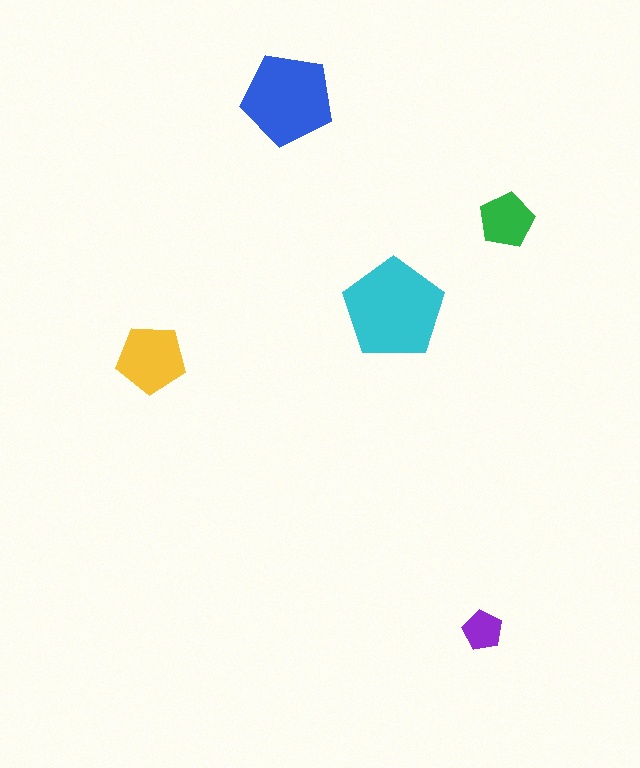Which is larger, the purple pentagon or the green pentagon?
The green one.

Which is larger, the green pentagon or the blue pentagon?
The blue one.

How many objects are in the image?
There are 5 objects in the image.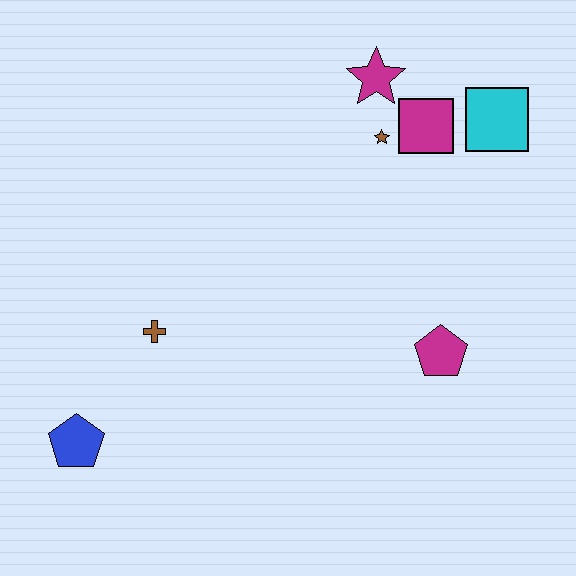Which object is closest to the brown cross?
The blue pentagon is closest to the brown cross.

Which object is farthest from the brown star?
The blue pentagon is farthest from the brown star.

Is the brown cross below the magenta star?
Yes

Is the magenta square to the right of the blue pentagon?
Yes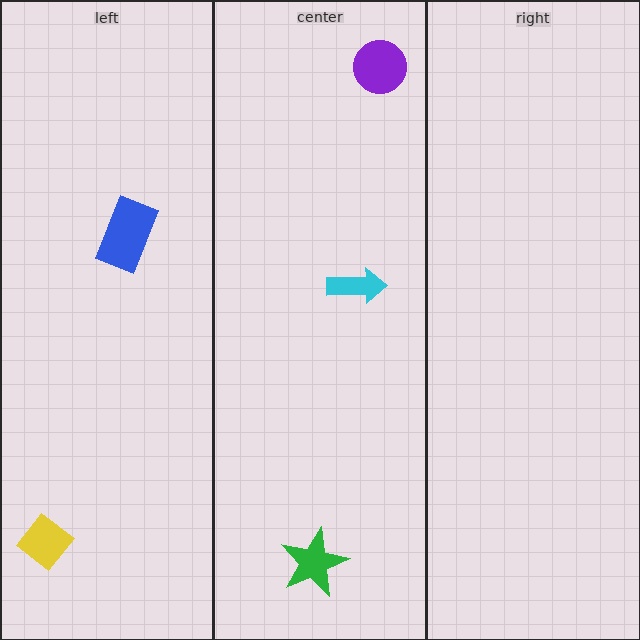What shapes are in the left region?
The yellow diamond, the blue rectangle.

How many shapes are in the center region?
3.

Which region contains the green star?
The center region.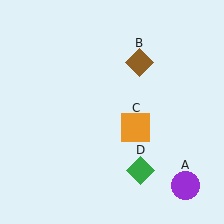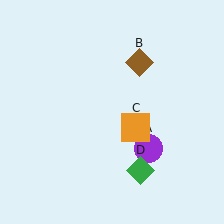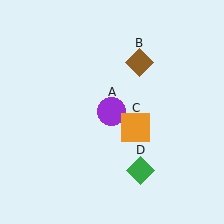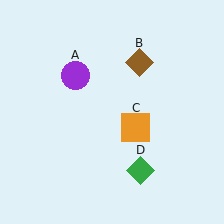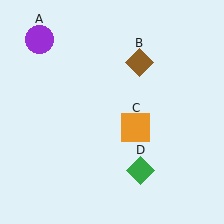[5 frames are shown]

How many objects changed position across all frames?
1 object changed position: purple circle (object A).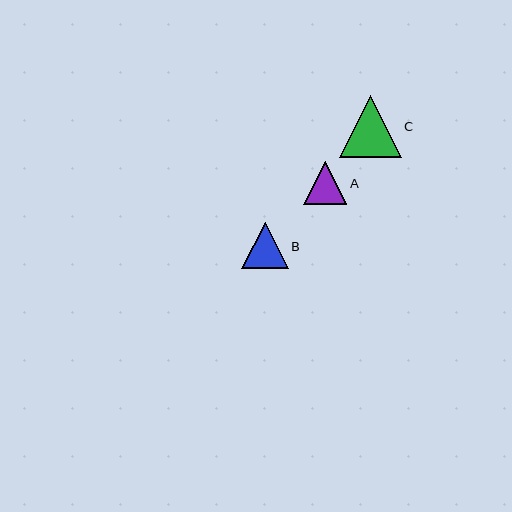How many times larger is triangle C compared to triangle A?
Triangle C is approximately 1.4 times the size of triangle A.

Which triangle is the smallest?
Triangle A is the smallest with a size of approximately 43 pixels.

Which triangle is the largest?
Triangle C is the largest with a size of approximately 62 pixels.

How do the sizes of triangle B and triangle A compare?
Triangle B and triangle A are approximately the same size.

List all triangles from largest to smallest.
From largest to smallest: C, B, A.